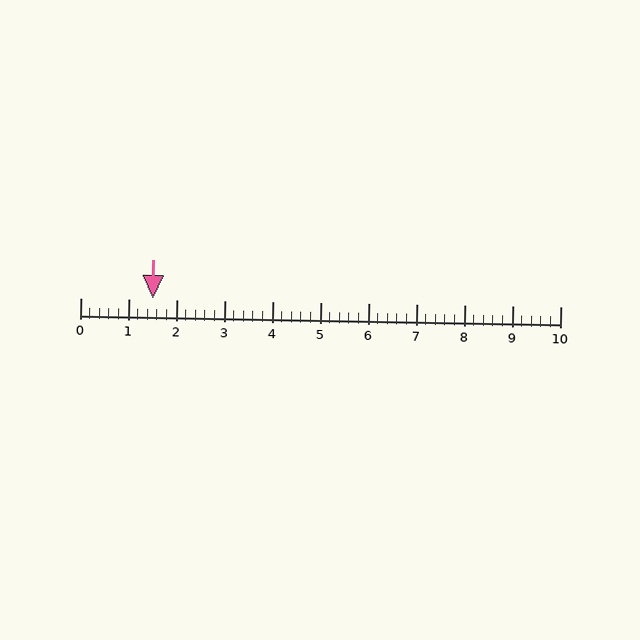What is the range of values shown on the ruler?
The ruler shows values from 0 to 10.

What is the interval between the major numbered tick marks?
The major tick marks are spaced 1 units apart.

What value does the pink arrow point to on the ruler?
The pink arrow points to approximately 1.5.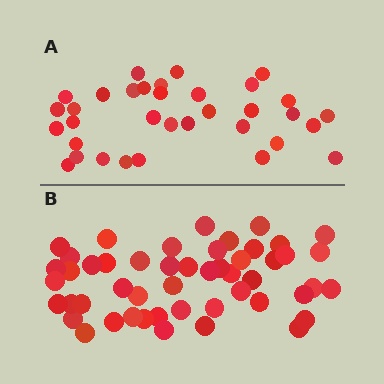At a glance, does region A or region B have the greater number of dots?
Region B (the bottom region) has more dots.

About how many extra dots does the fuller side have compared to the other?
Region B has approximately 15 more dots than region A.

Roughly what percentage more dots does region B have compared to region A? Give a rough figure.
About 45% more.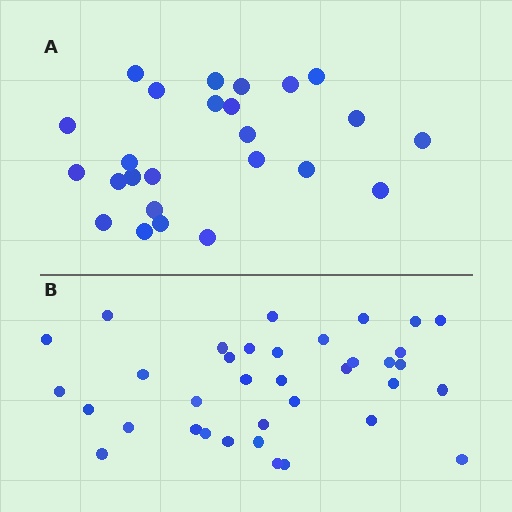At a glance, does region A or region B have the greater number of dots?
Region B (the bottom region) has more dots.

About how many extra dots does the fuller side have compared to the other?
Region B has roughly 12 or so more dots than region A.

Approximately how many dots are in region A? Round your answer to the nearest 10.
About 20 dots. (The exact count is 25, which rounds to 20.)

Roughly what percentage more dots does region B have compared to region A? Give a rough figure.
About 45% more.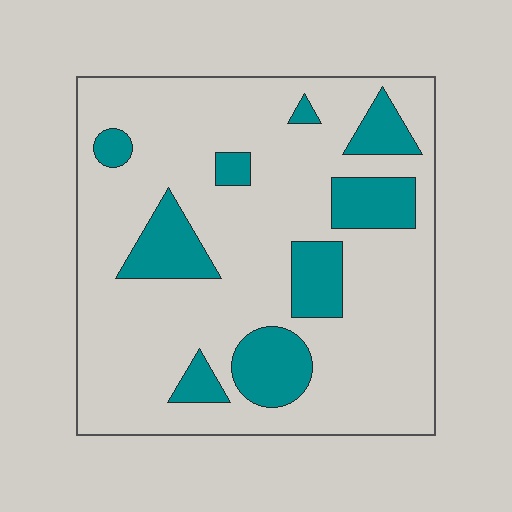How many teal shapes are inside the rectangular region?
9.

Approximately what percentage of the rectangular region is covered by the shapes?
Approximately 20%.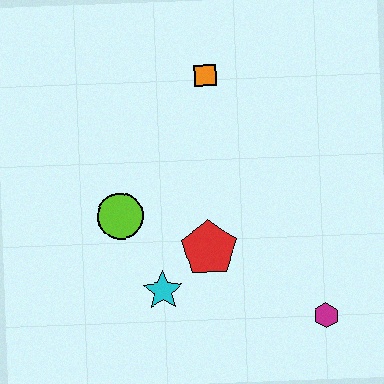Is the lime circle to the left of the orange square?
Yes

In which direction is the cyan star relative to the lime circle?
The cyan star is below the lime circle.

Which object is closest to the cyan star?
The red pentagon is closest to the cyan star.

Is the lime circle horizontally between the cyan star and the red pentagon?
No